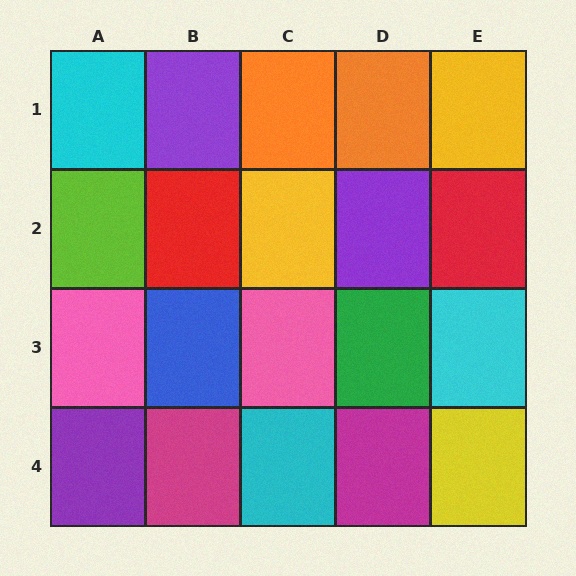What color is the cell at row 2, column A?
Lime.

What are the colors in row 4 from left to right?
Purple, magenta, cyan, magenta, yellow.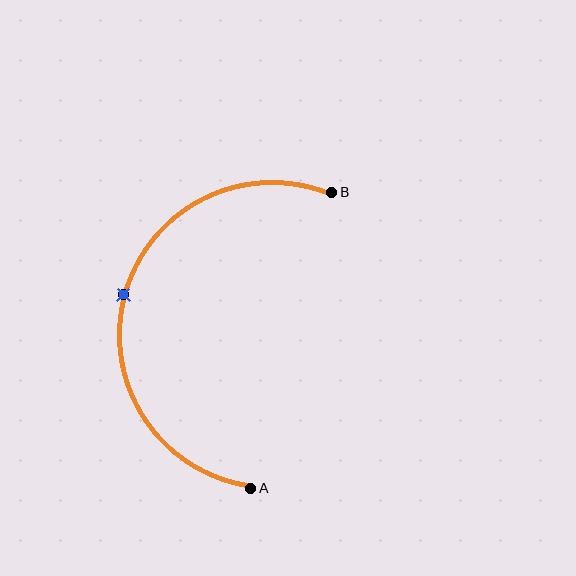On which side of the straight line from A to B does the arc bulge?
The arc bulges to the left of the straight line connecting A and B.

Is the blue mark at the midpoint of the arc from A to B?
Yes. The blue mark lies on the arc at equal arc-length from both A and B — it is the arc midpoint.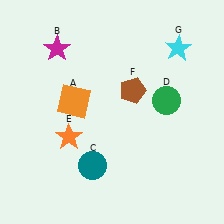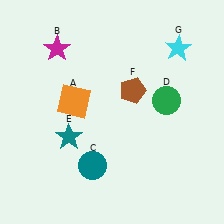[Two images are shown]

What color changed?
The star (E) changed from orange in Image 1 to teal in Image 2.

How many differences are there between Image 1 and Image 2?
There is 1 difference between the two images.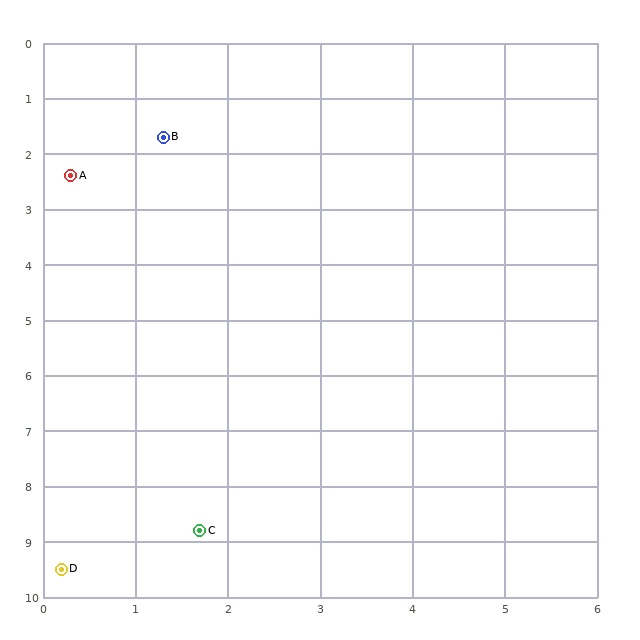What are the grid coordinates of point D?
Point D is at approximately (0.2, 9.5).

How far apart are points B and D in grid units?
Points B and D are about 7.9 grid units apart.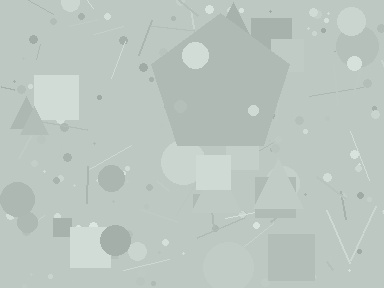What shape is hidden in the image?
A pentagon is hidden in the image.